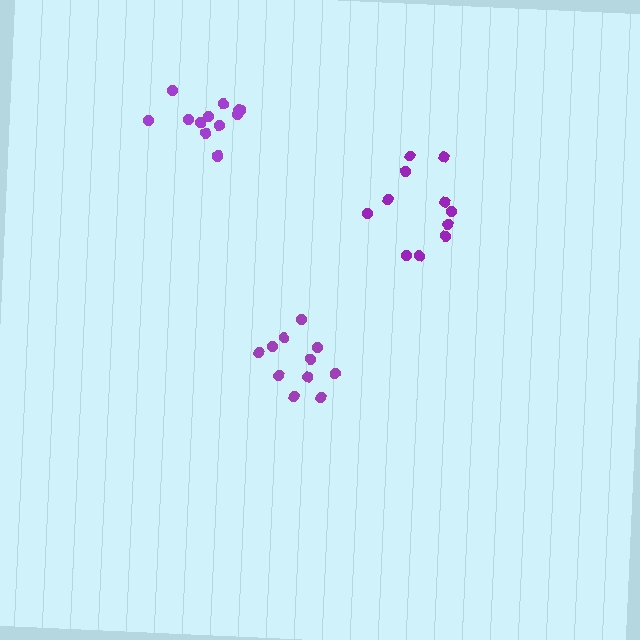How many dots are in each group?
Group 1: 11 dots, Group 2: 11 dots, Group 3: 13 dots (35 total).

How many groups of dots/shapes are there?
There are 3 groups.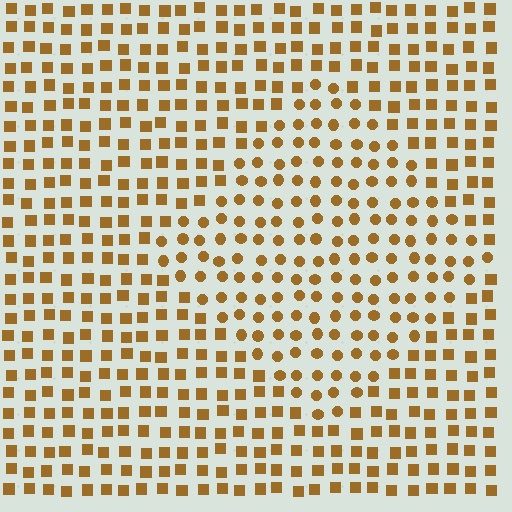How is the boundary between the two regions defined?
The boundary is defined by a change in element shape: circles inside vs. squares outside. All elements share the same color and spacing.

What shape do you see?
I see a diamond.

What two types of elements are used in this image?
The image uses circles inside the diamond region and squares outside it.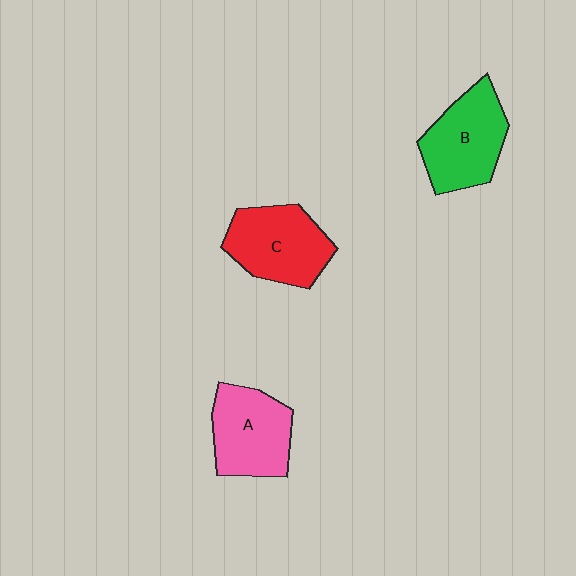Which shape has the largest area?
Shape B (green).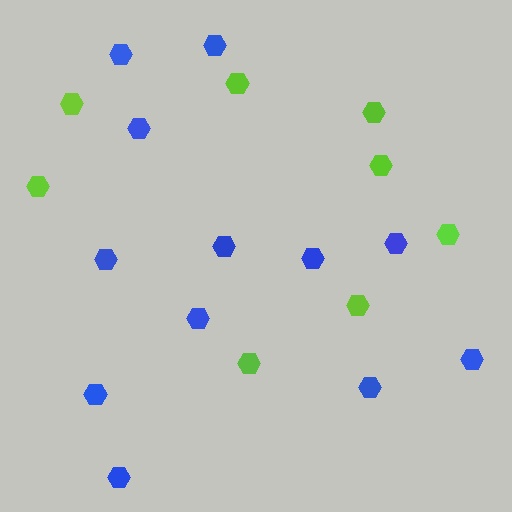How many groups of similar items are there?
There are 2 groups: one group of blue hexagons (12) and one group of lime hexagons (8).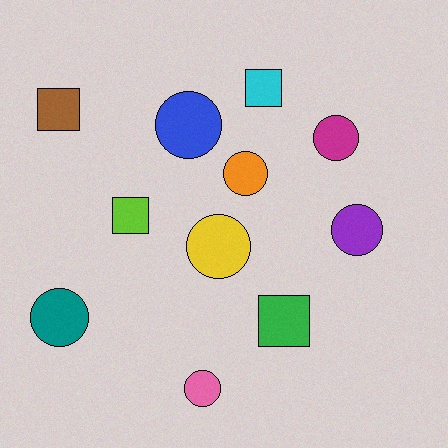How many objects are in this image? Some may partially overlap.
There are 11 objects.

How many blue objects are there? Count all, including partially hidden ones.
There is 1 blue object.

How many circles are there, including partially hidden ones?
There are 7 circles.